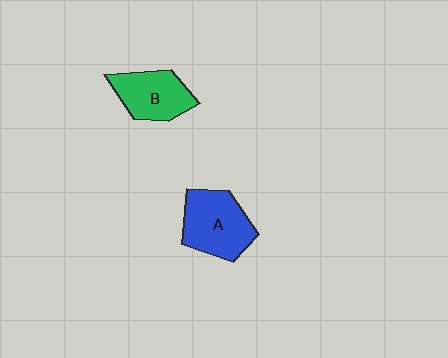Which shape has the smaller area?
Shape B (green).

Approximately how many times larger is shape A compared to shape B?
Approximately 1.2 times.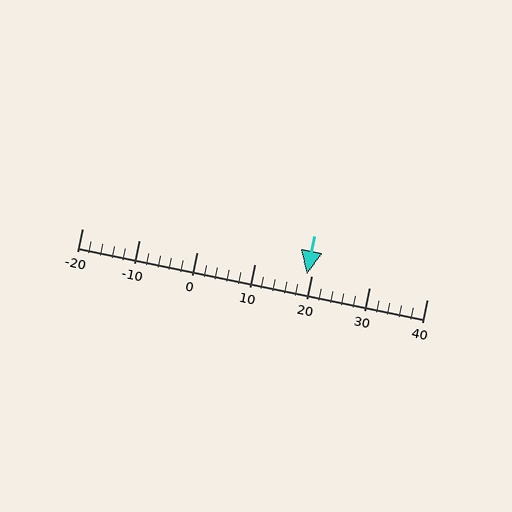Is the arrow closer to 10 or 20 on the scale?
The arrow is closer to 20.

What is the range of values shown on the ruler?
The ruler shows values from -20 to 40.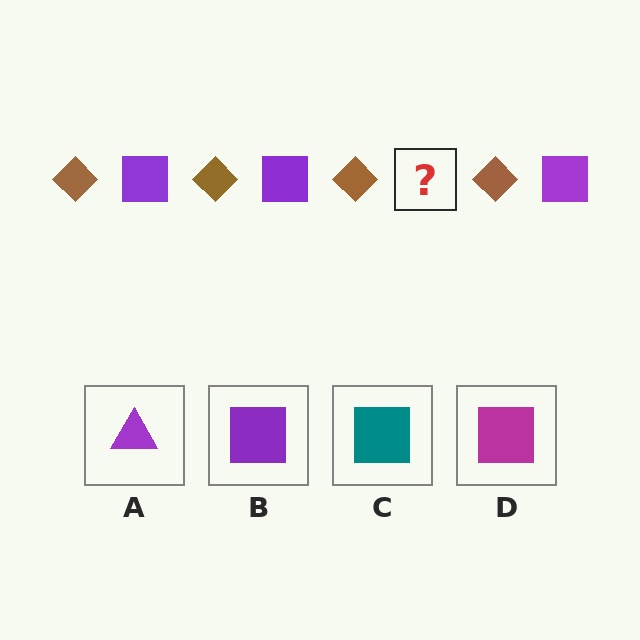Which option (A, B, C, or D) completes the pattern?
B.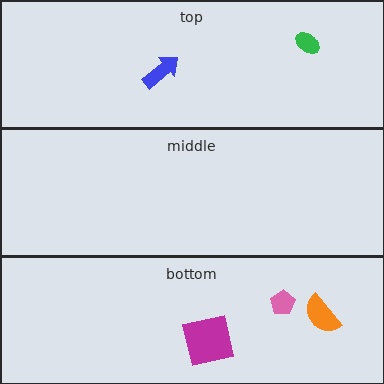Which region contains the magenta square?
The bottom region.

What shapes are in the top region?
The blue arrow, the green ellipse.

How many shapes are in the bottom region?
3.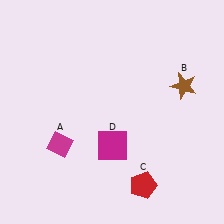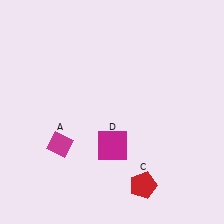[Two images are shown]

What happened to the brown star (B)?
The brown star (B) was removed in Image 2. It was in the top-right area of Image 1.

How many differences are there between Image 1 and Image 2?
There is 1 difference between the two images.